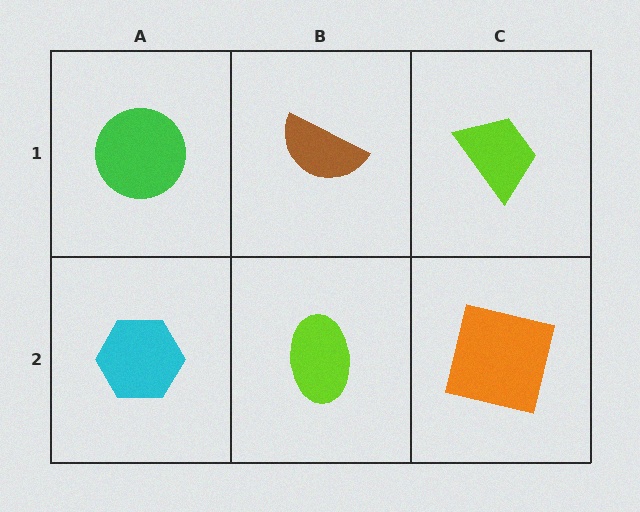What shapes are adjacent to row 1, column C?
An orange square (row 2, column C), a brown semicircle (row 1, column B).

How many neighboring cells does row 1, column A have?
2.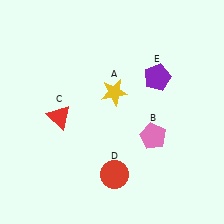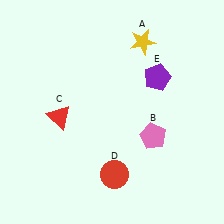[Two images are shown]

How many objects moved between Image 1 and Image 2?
1 object moved between the two images.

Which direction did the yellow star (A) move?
The yellow star (A) moved up.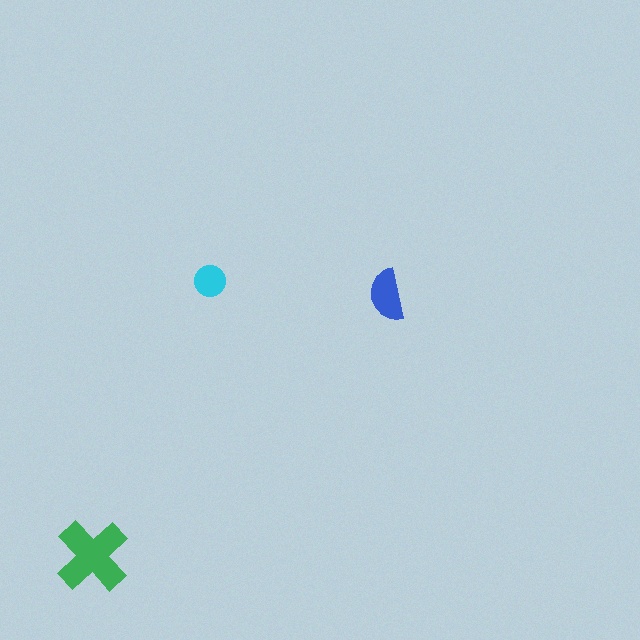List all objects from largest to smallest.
The green cross, the blue semicircle, the cyan circle.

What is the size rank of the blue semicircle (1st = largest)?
2nd.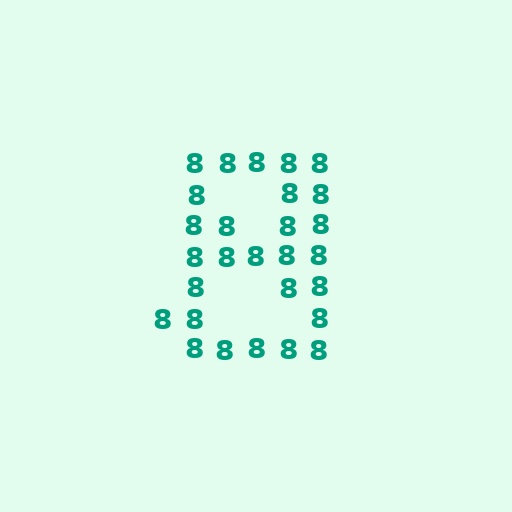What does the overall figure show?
The overall figure shows the digit 8.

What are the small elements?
The small elements are digit 8's.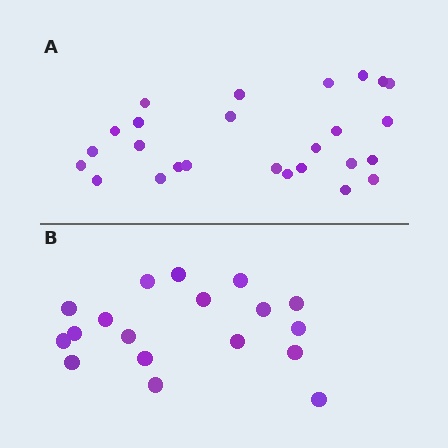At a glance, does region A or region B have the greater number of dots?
Region A (the top region) has more dots.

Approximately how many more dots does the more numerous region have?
Region A has roughly 8 or so more dots than region B.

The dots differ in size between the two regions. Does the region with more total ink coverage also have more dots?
No. Region B has more total ink coverage because its dots are larger, but region A actually contains more individual dots. Total area can be misleading — the number of items is what matters here.